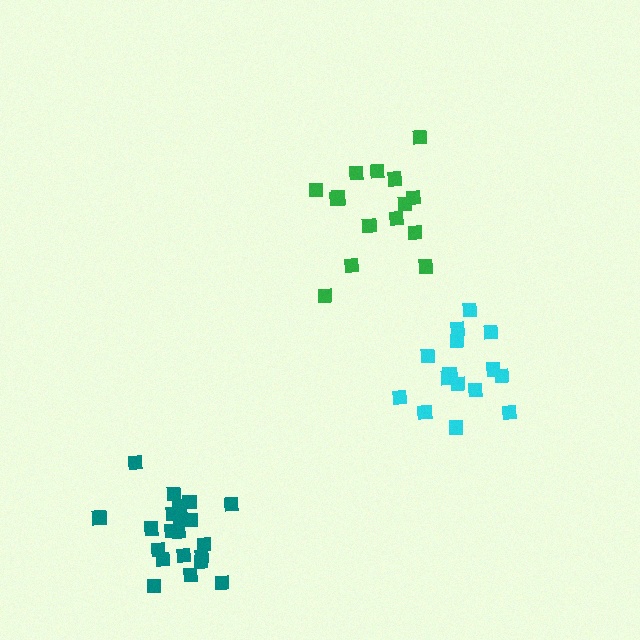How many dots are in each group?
Group 1: 15 dots, Group 2: 15 dots, Group 3: 21 dots (51 total).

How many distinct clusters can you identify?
There are 3 distinct clusters.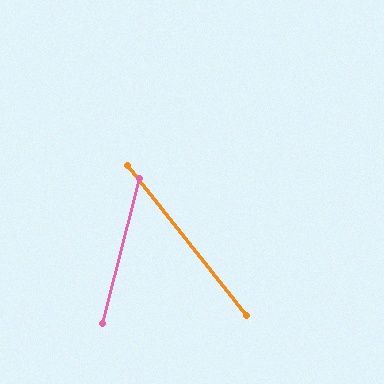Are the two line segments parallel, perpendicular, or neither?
Neither parallel nor perpendicular — they differ by about 53°.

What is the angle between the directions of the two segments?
Approximately 53 degrees.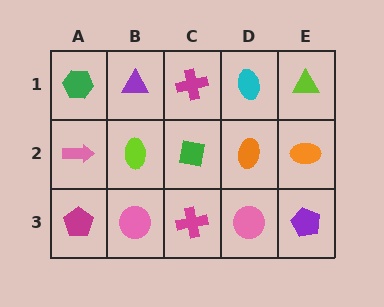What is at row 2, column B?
A lime ellipse.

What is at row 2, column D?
An orange ellipse.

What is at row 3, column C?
A magenta cross.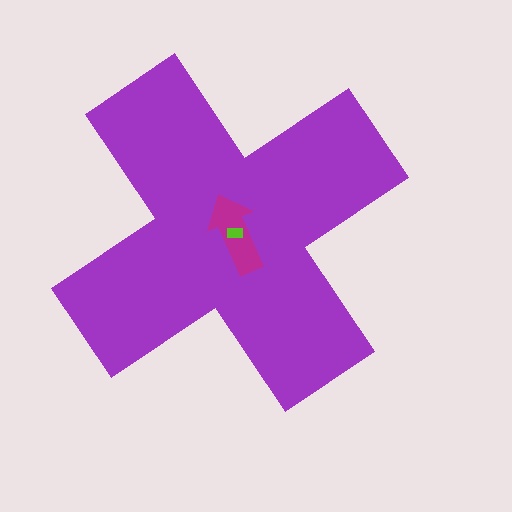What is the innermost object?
The lime rectangle.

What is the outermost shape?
The purple cross.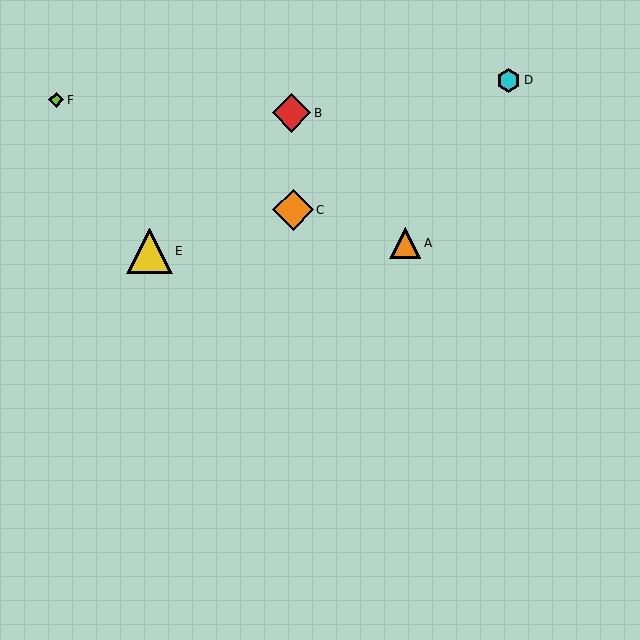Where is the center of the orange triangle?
The center of the orange triangle is at (405, 243).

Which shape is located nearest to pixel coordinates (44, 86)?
The lime diamond (labeled F) at (56, 100) is nearest to that location.